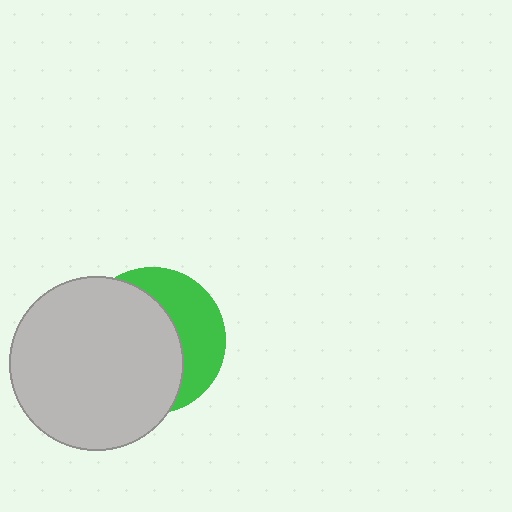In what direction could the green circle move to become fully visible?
The green circle could move right. That would shift it out from behind the light gray circle entirely.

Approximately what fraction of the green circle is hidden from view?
Roughly 63% of the green circle is hidden behind the light gray circle.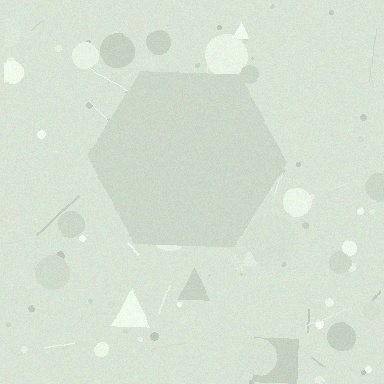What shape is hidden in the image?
A hexagon is hidden in the image.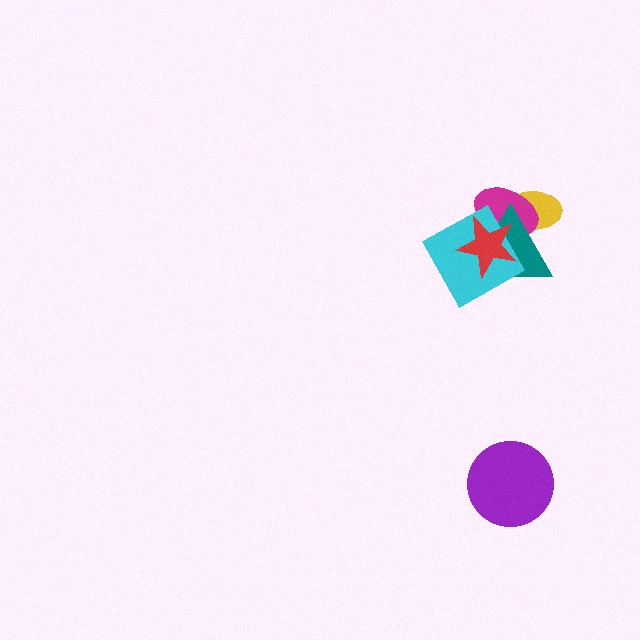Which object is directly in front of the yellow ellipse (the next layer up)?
The magenta ellipse is directly in front of the yellow ellipse.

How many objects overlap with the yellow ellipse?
2 objects overlap with the yellow ellipse.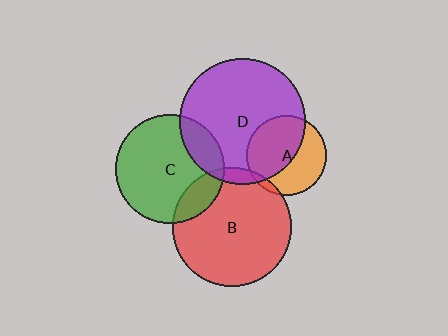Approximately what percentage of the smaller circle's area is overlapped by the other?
Approximately 5%.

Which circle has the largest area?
Circle D (purple).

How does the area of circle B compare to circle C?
Approximately 1.2 times.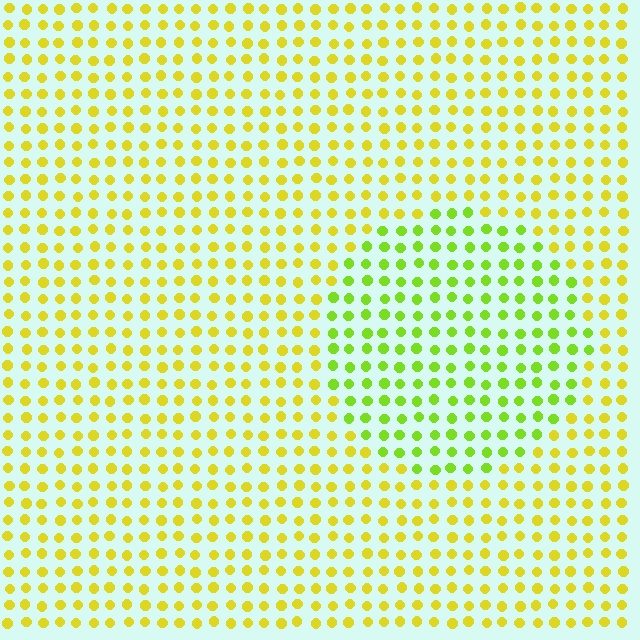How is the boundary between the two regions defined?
The boundary is defined purely by a slight shift in hue (about 34 degrees). Spacing, size, and orientation are identical on both sides.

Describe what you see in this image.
The image is filled with small yellow elements in a uniform arrangement. A circle-shaped region is visible where the elements are tinted to a slightly different hue, forming a subtle color boundary.